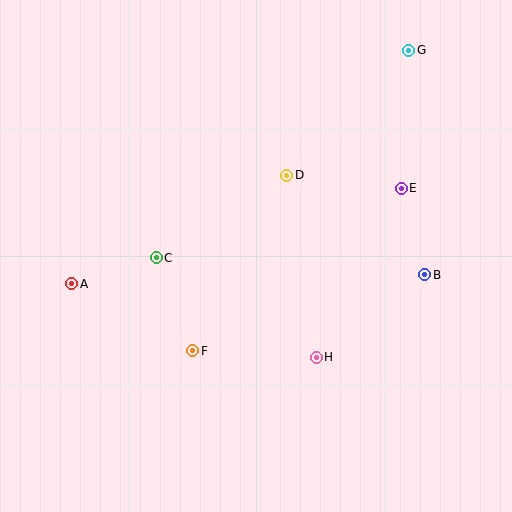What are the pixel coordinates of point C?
Point C is at (156, 258).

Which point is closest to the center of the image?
Point D at (287, 175) is closest to the center.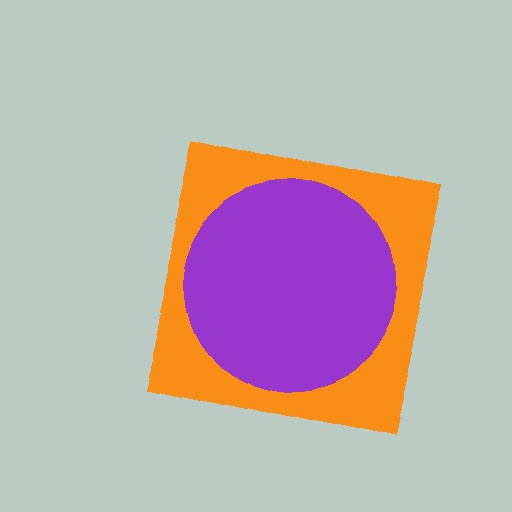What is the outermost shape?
The orange square.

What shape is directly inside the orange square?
The purple circle.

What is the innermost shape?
The purple circle.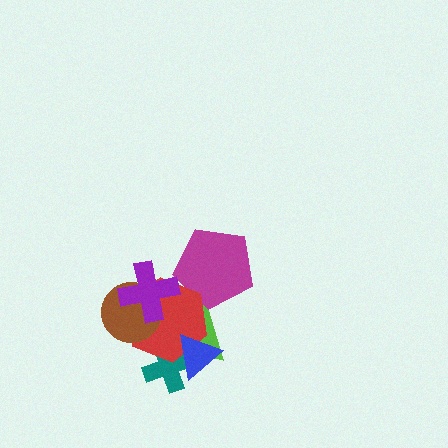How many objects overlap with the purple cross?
2 objects overlap with the purple cross.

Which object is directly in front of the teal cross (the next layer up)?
The lime triangle is directly in front of the teal cross.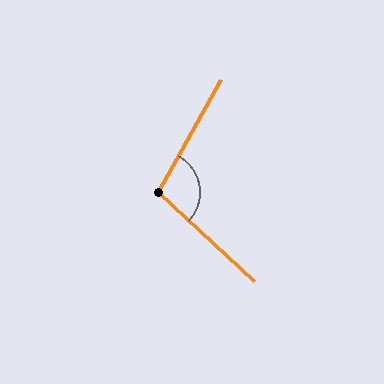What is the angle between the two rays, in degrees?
Approximately 104 degrees.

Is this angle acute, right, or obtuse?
It is obtuse.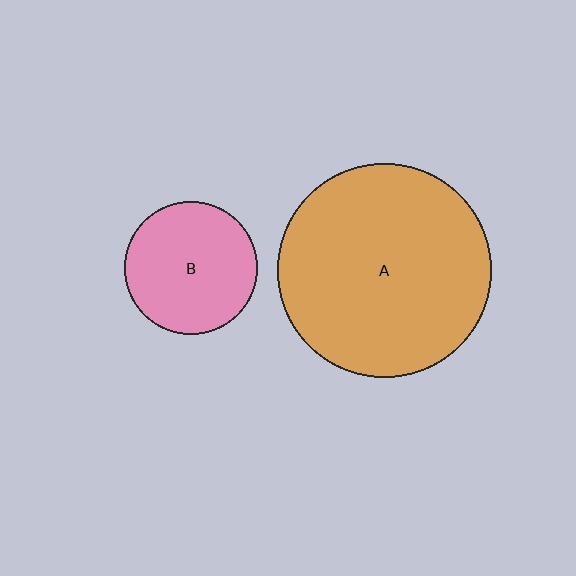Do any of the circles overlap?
No, none of the circles overlap.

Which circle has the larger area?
Circle A (orange).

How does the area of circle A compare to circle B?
Approximately 2.6 times.